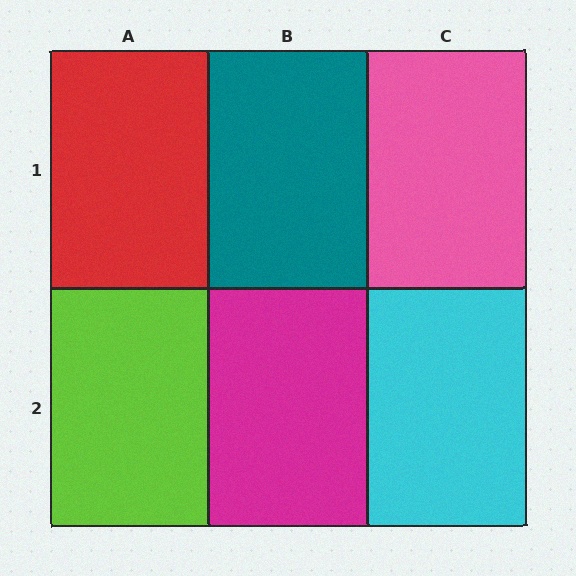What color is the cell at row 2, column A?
Lime.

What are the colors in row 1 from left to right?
Red, teal, pink.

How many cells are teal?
1 cell is teal.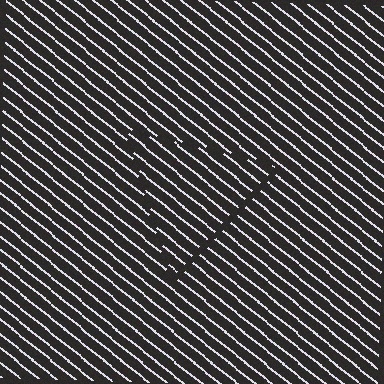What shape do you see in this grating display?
An illusory triangle. The interior of the shape contains the same grating, shifted by half a period — the contour is defined by the phase discontinuity where line-ends from the inner and outer gratings abut.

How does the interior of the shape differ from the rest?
The interior of the shape contains the same grating, shifted by half a period — the contour is defined by the phase discontinuity where line-ends from the inner and outer gratings abut.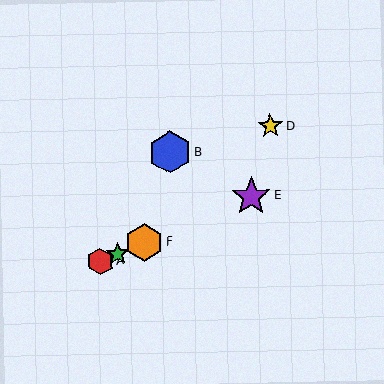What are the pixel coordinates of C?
Object C is at (118, 254).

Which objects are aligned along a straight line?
Objects A, C, E, F are aligned along a straight line.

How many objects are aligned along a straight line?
4 objects (A, C, E, F) are aligned along a straight line.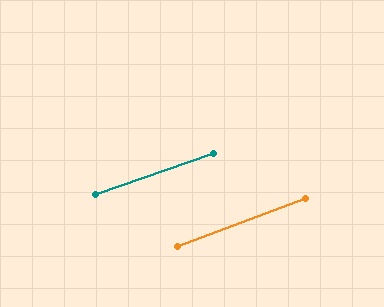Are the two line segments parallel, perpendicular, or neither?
Parallel — their directions differ by only 1.1°.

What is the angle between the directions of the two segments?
Approximately 1 degree.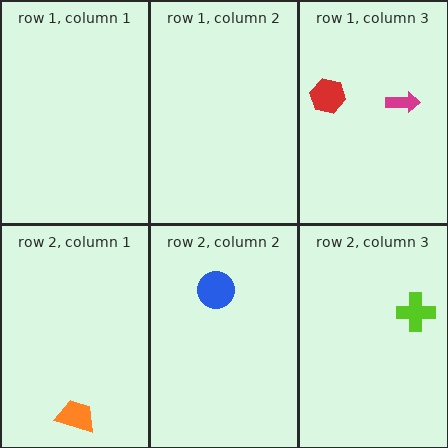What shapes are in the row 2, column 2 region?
The blue circle.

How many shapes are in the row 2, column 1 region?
1.